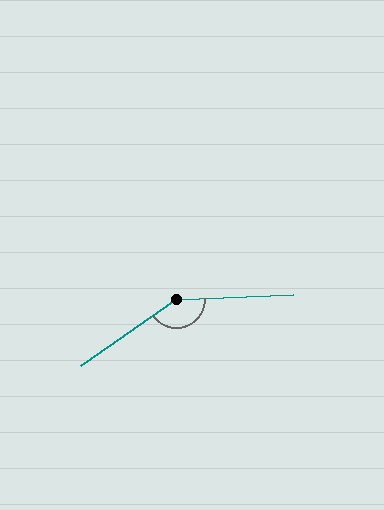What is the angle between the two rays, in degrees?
Approximately 147 degrees.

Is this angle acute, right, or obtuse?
It is obtuse.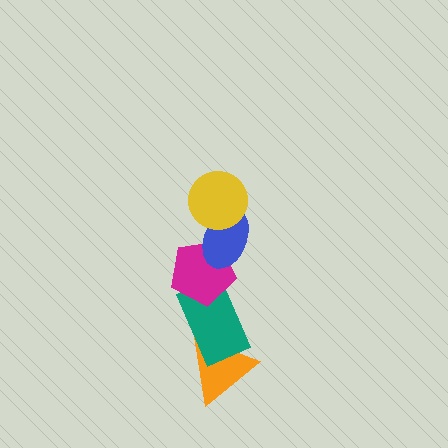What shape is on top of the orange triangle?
The teal rectangle is on top of the orange triangle.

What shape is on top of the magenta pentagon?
The blue ellipse is on top of the magenta pentagon.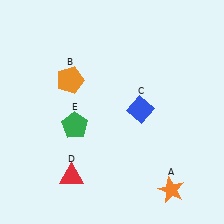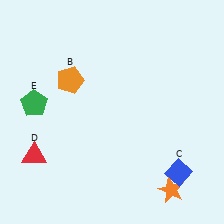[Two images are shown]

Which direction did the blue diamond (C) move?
The blue diamond (C) moved down.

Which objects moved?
The objects that moved are: the blue diamond (C), the red triangle (D), the green pentagon (E).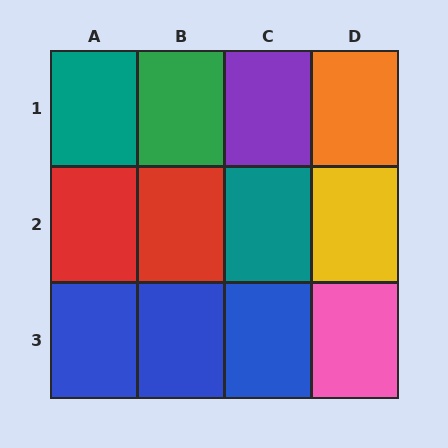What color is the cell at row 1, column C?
Purple.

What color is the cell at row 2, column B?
Red.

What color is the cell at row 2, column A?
Red.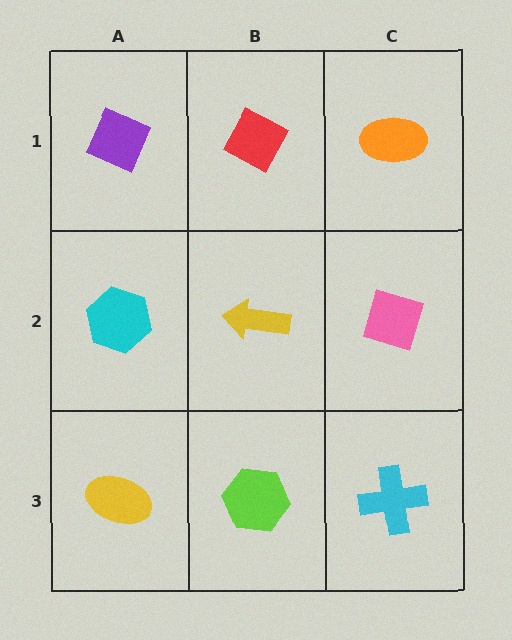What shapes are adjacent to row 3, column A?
A cyan hexagon (row 2, column A), a lime hexagon (row 3, column B).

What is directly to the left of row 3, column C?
A lime hexagon.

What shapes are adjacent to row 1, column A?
A cyan hexagon (row 2, column A), a red diamond (row 1, column B).